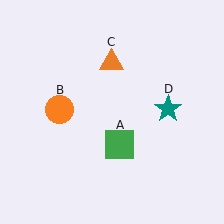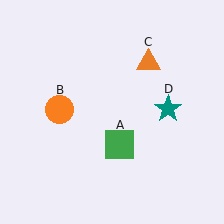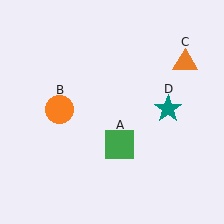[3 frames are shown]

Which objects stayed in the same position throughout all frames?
Green square (object A) and orange circle (object B) and teal star (object D) remained stationary.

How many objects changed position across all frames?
1 object changed position: orange triangle (object C).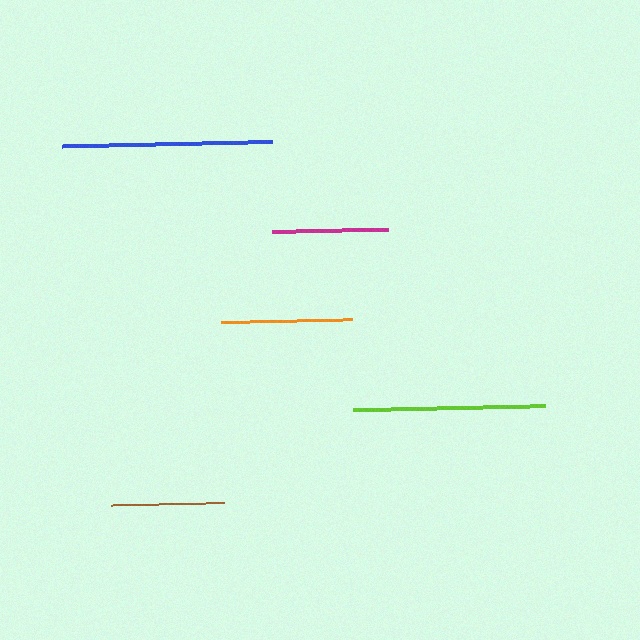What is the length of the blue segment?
The blue segment is approximately 210 pixels long.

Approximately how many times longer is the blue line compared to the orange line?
The blue line is approximately 1.6 times the length of the orange line.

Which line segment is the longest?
The blue line is the longest at approximately 210 pixels.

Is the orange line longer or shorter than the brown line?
The orange line is longer than the brown line.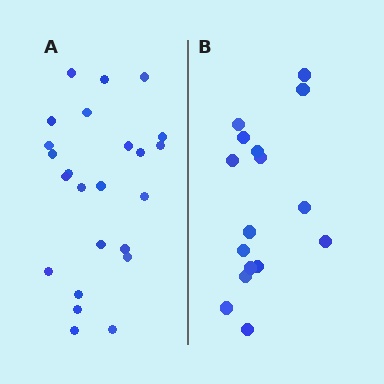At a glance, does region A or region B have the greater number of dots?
Region A (the left region) has more dots.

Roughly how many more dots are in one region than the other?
Region A has roughly 8 or so more dots than region B.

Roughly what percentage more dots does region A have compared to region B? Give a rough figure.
About 50% more.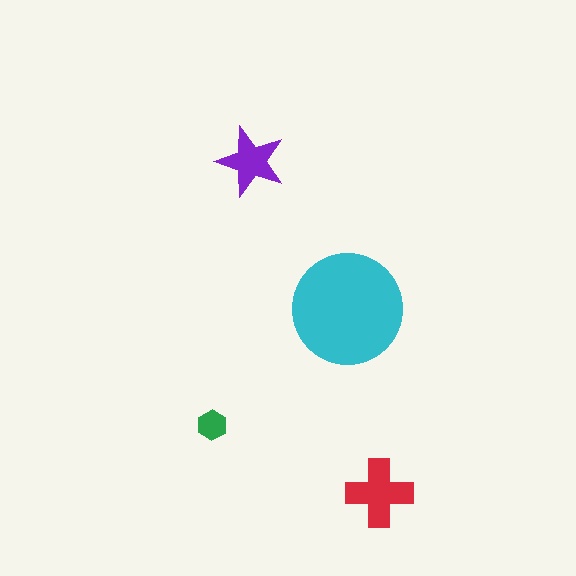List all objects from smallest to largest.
The green hexagon, the purple star, the red cross, the cyan circle.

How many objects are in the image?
There are 4 objects in the image.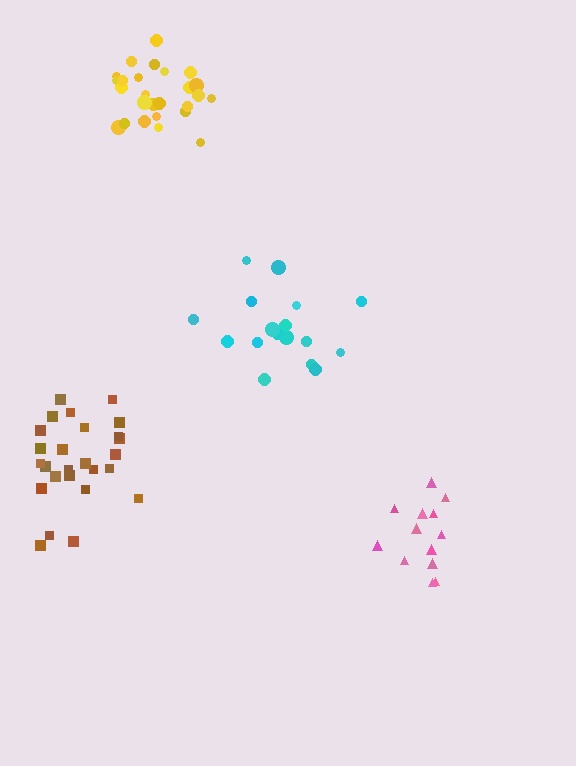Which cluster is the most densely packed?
Yellow.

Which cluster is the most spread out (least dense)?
Cyan.